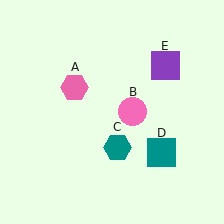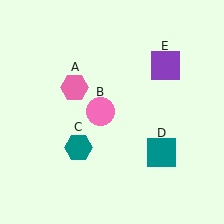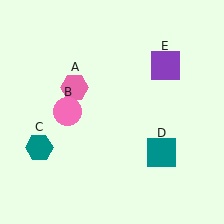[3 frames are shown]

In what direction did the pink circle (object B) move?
The pink circle (object B) moved left.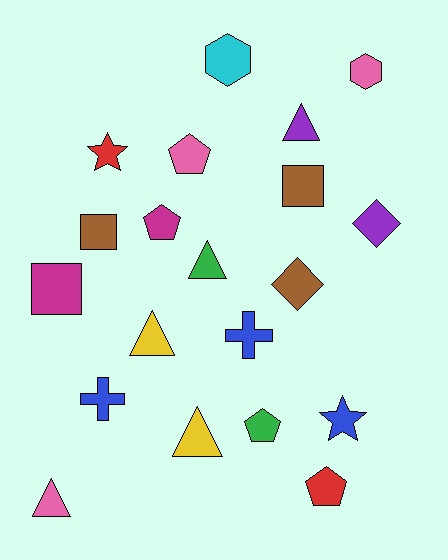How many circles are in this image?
There are no circles.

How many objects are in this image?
There are 20 objects.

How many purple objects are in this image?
There are 2 purple objects.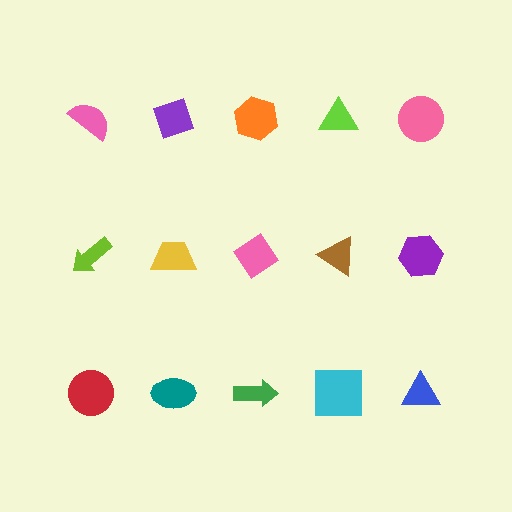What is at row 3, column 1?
A red circle.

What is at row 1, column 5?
A pink circle.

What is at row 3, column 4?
A cyan square.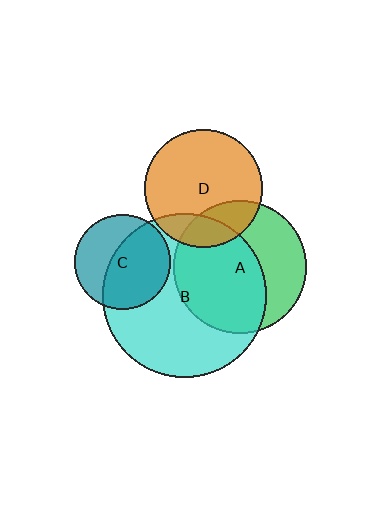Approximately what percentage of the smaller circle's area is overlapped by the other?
Approximately 60%.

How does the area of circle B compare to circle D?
Approximately 1.9 times.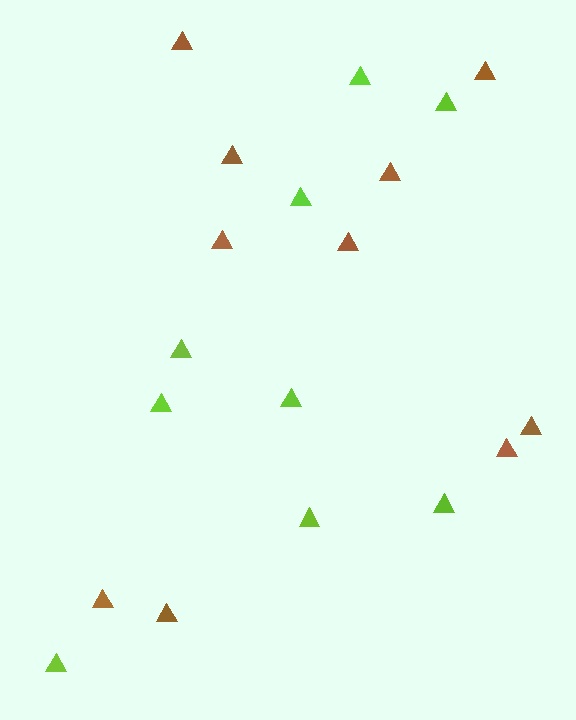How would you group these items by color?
There are 2 groups: one group of brown triangles (10) and one group of lime triangles (9).